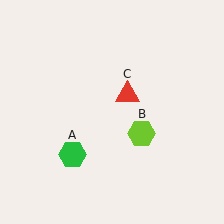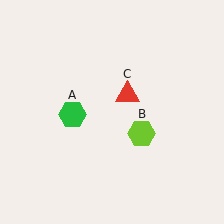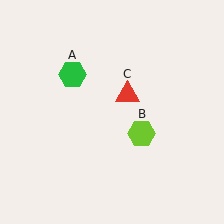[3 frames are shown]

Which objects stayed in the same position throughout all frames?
Lime hexagon (object B) and red triangle (object C) remained stationary.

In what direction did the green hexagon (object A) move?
The green hexagon (object A) moved up.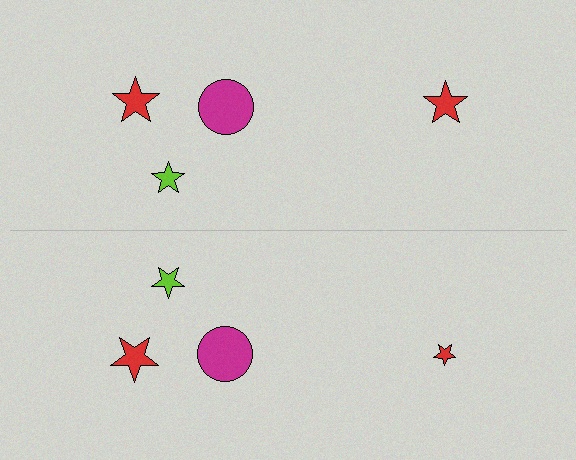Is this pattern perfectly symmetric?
No, the pattern is not perfectly symmetric. The red star on the bottom side has a different size than its mirror counterpart.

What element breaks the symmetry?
The red star on the bottom side has a different size than its mirror counterpart.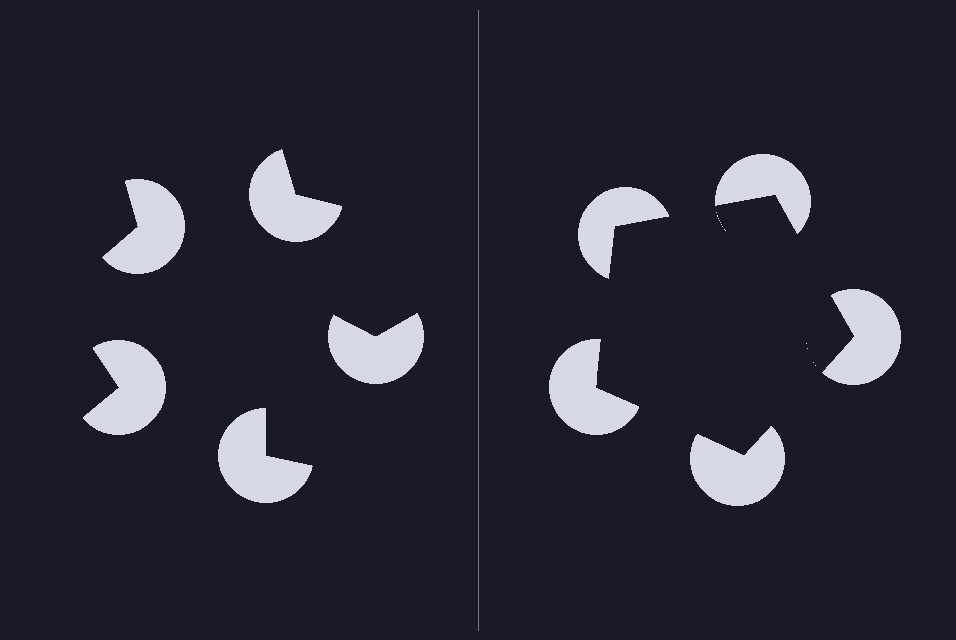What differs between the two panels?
The pac-man discs are positioned identically on both sides; only the wedge orientations differ. On the right they align to a pentagon; on the left they are misaligned.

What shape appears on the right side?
An illusory pentagon.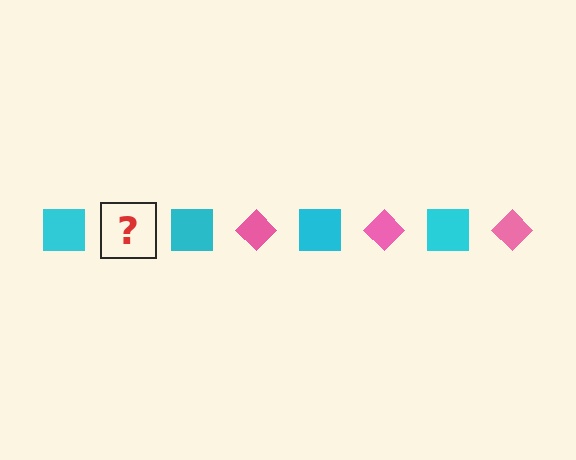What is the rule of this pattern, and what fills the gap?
The rule is that the pattern alternates between cyan square and pink diamond. The gap should be filled with a pink diamond.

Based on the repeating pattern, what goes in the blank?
The blank should be a pink diamond.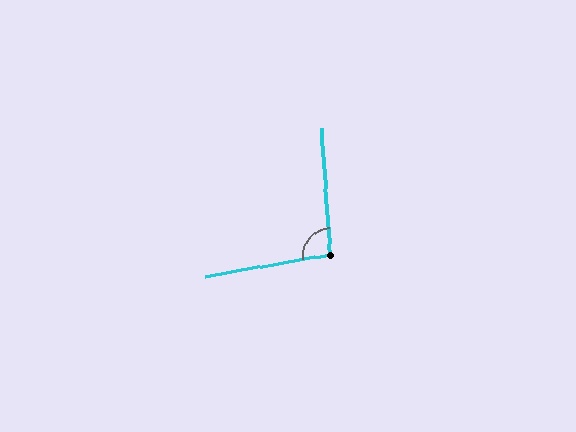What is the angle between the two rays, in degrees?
Approximately 96 degrees.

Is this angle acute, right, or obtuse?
It is obtuse.